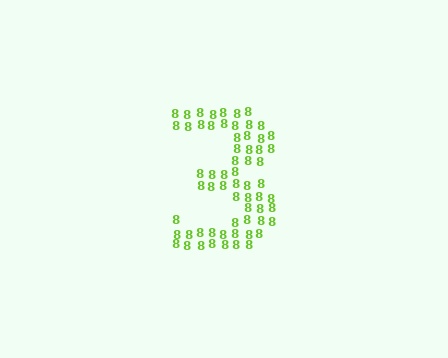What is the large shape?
The large shape is the digit 3.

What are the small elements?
The small elements are digit 8's.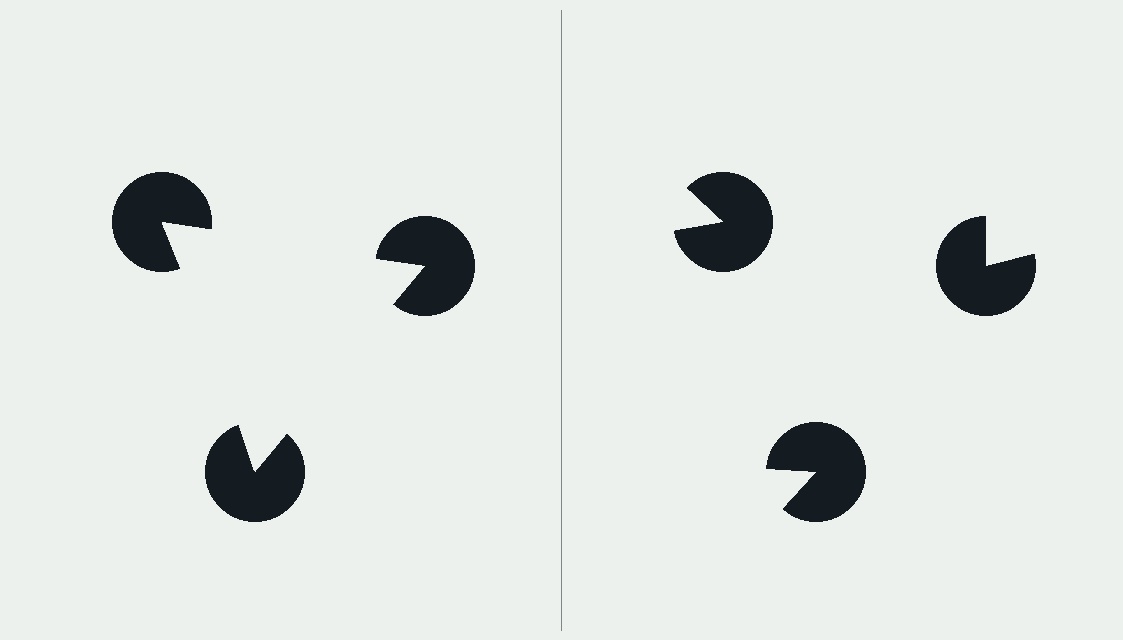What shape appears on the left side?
An illusory triangle.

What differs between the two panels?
The pac-man discs are positioned identically on both sides; only the wedge orientations differ. On the left they align to a triangle; on the right they are misaligned.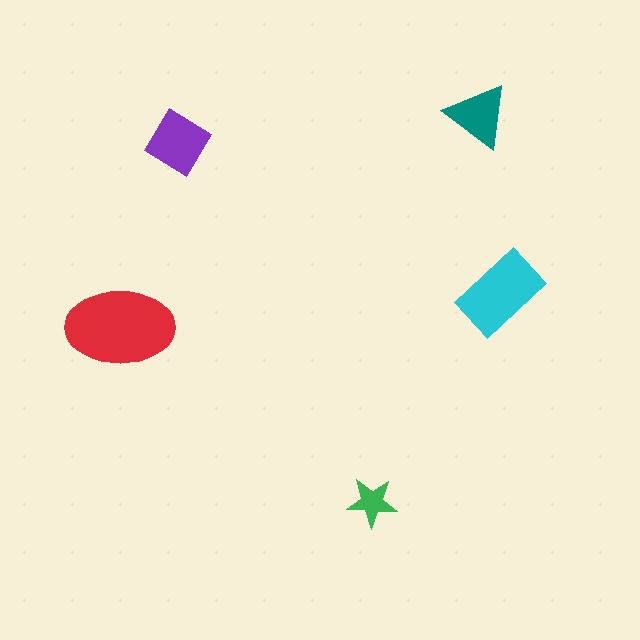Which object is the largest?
The red ellipse.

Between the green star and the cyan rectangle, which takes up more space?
The cyan rectangle.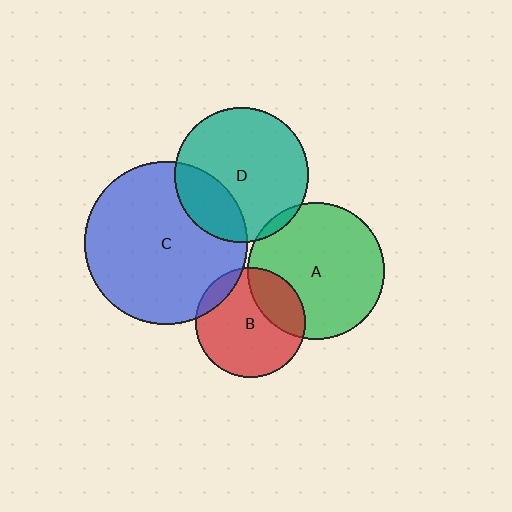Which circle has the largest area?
Circle C (blue).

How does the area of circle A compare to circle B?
Approximately 1.6 times.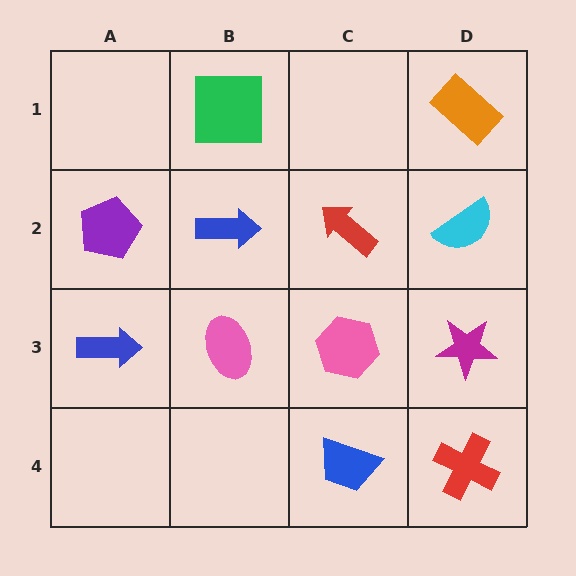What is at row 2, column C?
A red arrow.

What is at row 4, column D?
A red cross.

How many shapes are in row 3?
4 shapes.